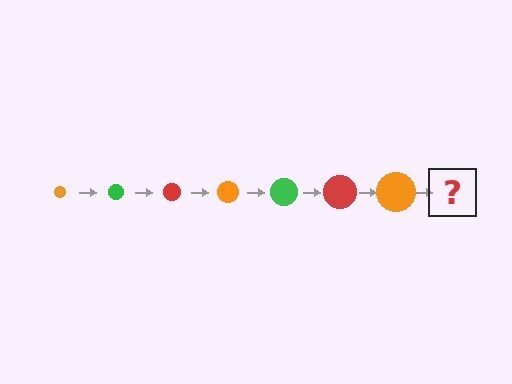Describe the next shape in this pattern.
It should be a green circle, larger than the previous one.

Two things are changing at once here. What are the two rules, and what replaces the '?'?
The two rules are that the circle grows larger each step and the color cycles through orange, green, and red. The '?' should be a green circle, larger than the previous one.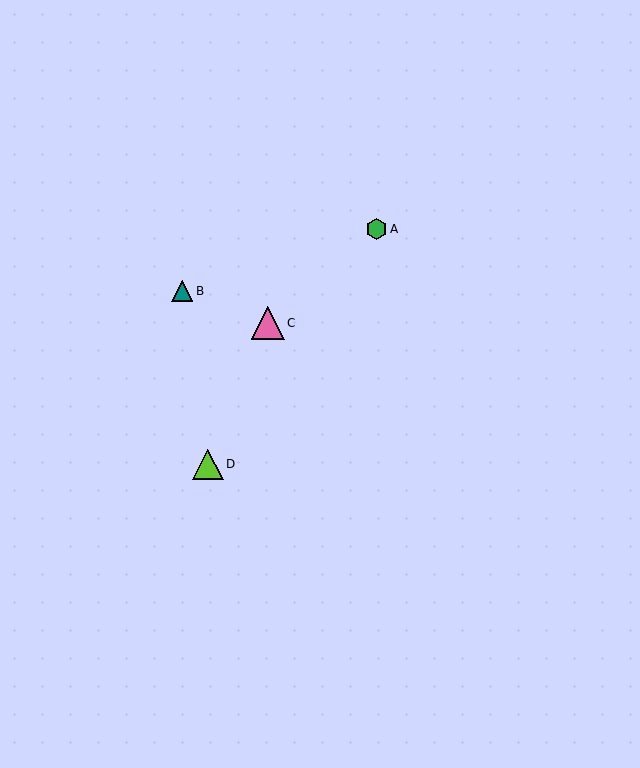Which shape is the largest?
The pink triangle (labeled C) is the largest.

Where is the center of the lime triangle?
The center of the lime triangle is at (208, 464).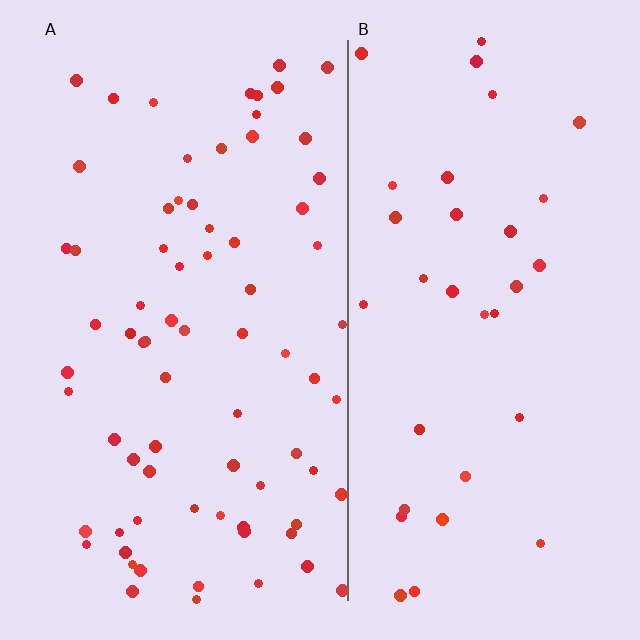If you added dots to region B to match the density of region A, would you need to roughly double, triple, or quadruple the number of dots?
Approximately double.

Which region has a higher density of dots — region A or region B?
A (the left).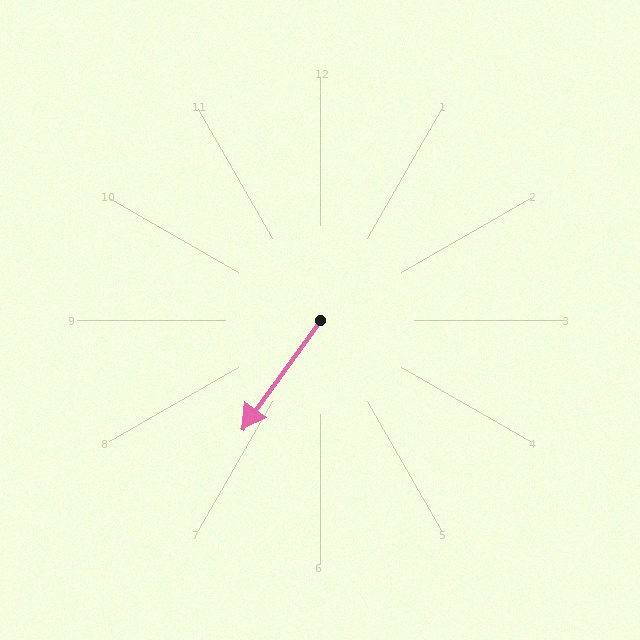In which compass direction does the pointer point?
Southwest.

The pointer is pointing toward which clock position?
Roughly 7 o'clock.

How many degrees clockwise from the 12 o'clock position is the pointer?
Approximately 216 degrees.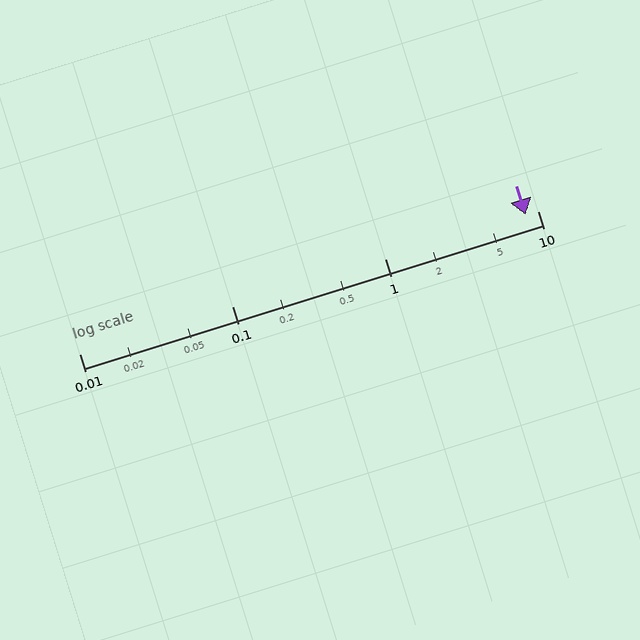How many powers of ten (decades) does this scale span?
The scale spans 3 decades, from 0.01 to 10.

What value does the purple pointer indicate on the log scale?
The pointer indicates approximately 8.3.